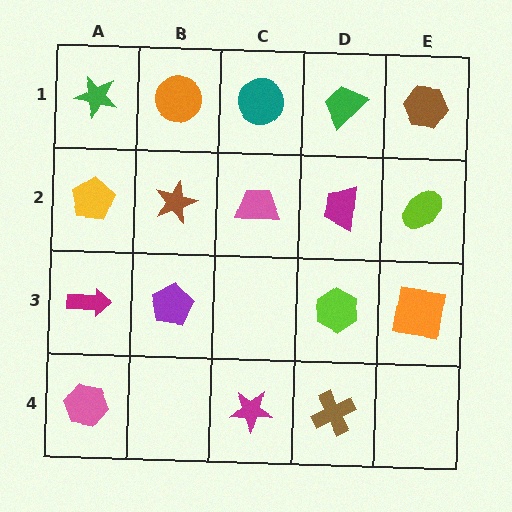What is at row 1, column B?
An orange circle.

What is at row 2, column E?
A lime ellipse.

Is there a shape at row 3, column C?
No, that cell is empty.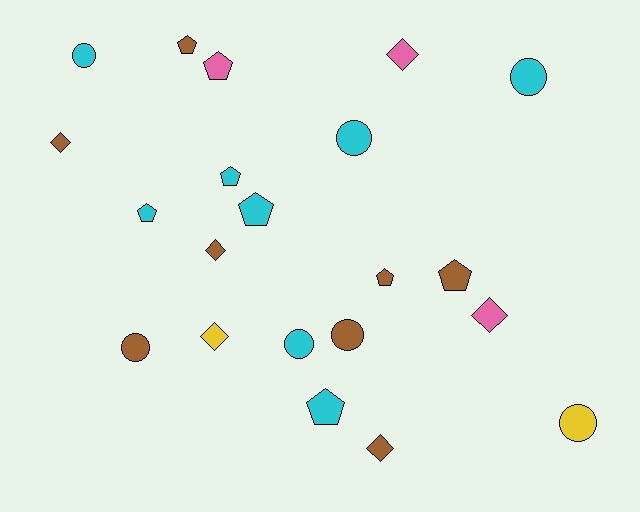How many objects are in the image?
There are 21 objects.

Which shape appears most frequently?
Pentagon, with 8 objects.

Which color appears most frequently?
Cyan, with 8 objects.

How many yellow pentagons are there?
There are no yellow pentagons.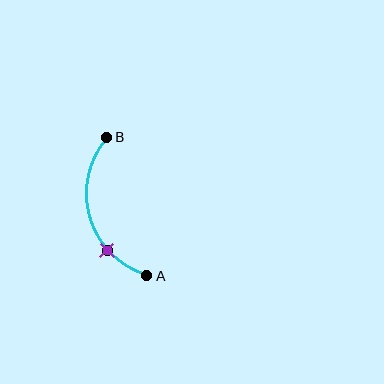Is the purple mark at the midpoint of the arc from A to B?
No. The purple mark lies on the arc but is closer to endpoint A. The arc midpoint would be at the point on the curve equidistant along the arc from both A and B.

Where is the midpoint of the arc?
The arc midpoint is the point on the curve farthest from the straight line joining A and B. It sits to the left of that line.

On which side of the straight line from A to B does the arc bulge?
The arc bulges to the left of the straight line connecting A and B.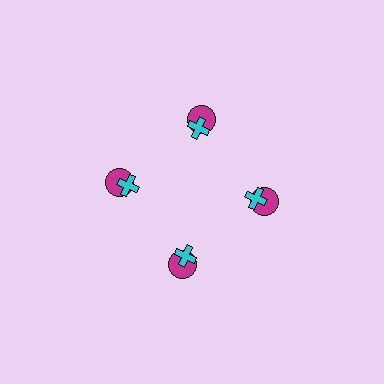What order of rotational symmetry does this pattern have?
This pattern has 4-fold rotational symmetry.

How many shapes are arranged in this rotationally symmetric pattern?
There are 8 shapes, arranged in 4 groups of 2.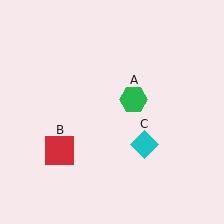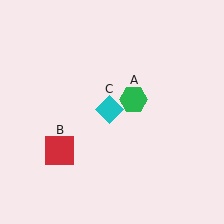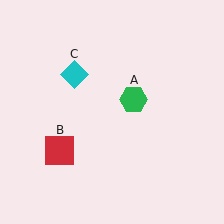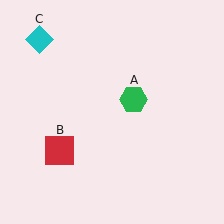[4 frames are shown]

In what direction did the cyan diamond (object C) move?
The cyan diamond (object C) moved up and to the left.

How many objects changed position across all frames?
1 object changed position: cyan diamond (object C).